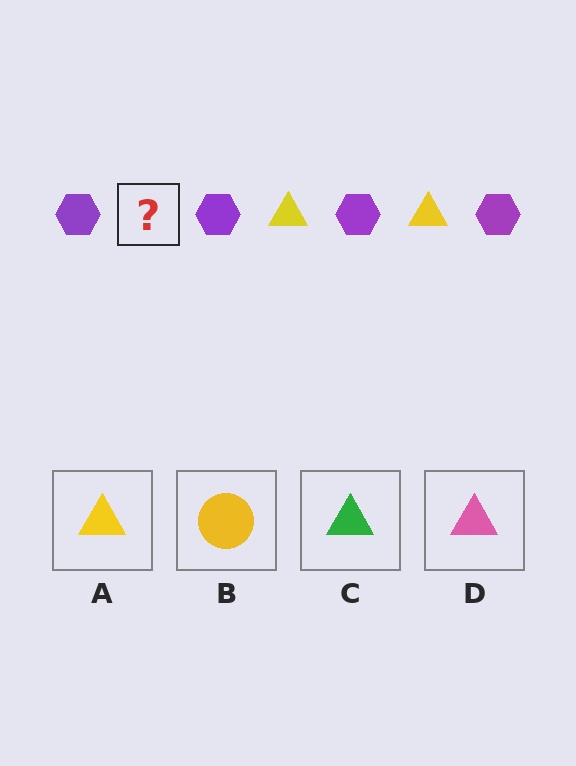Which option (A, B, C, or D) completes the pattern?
A.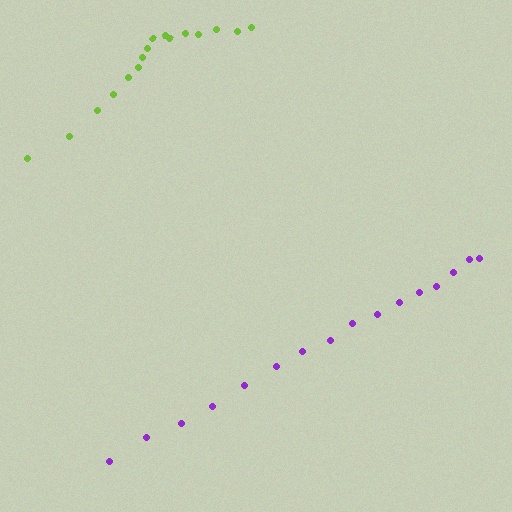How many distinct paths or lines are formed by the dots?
There are 2 distinct paths.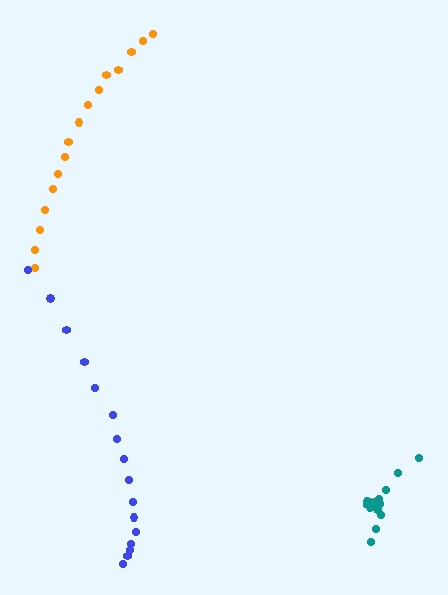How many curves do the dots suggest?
There are 3 distinct paths.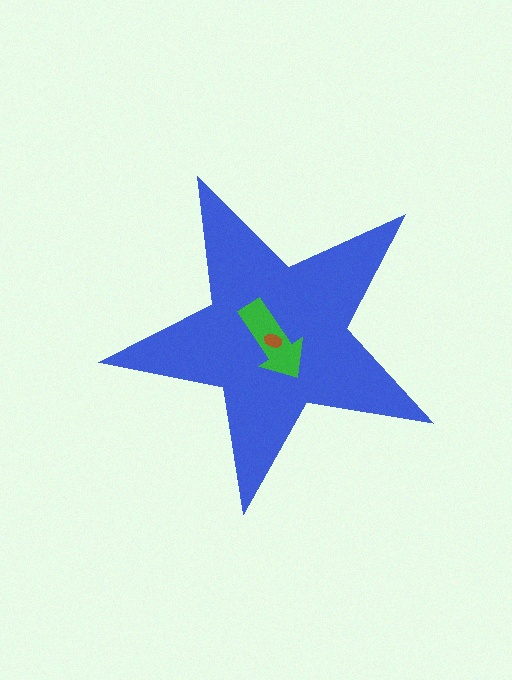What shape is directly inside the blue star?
The green arrow.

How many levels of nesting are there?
3.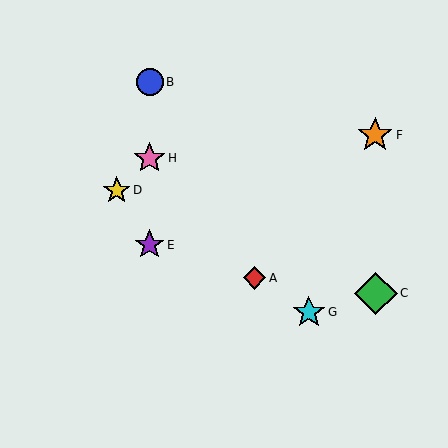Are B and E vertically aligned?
Yes, both are at x≈150.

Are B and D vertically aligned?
No, B is at x≈150 and D is at x≈117.